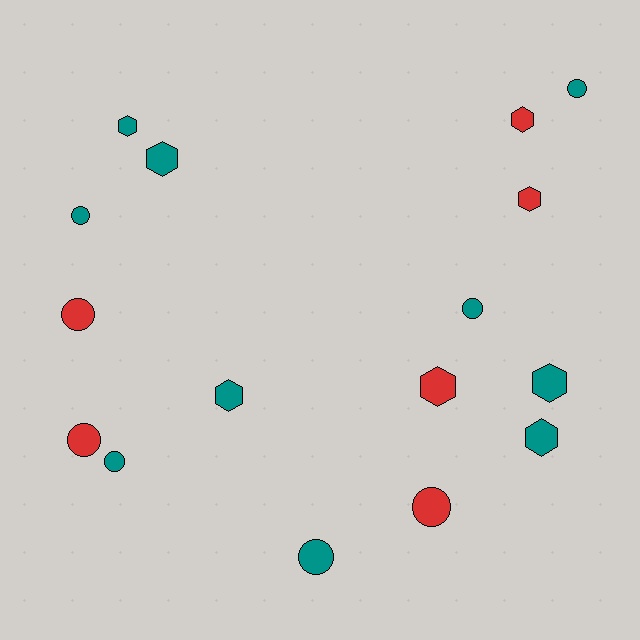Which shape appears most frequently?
Hexagon, with 8 objects.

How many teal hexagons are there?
There are 5 teal hexagons.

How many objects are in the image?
There are 16 objects.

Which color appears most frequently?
Teal, with 10 objects.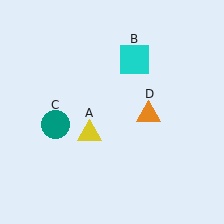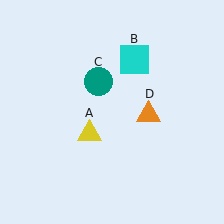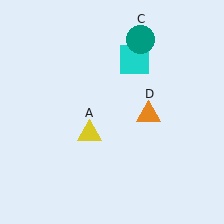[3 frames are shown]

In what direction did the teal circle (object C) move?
The teal circle (object C) moved up and to the right.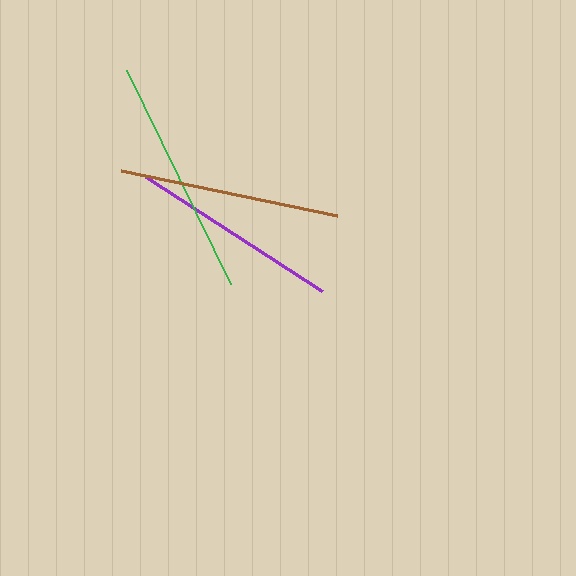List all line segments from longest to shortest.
From longest to shortest: green, brown, purple.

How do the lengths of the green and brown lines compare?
The green and brown lines are approximately the same length.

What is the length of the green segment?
The green segment is approximately 238 pixels long.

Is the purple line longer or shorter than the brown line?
The brown line is longer than the purple line.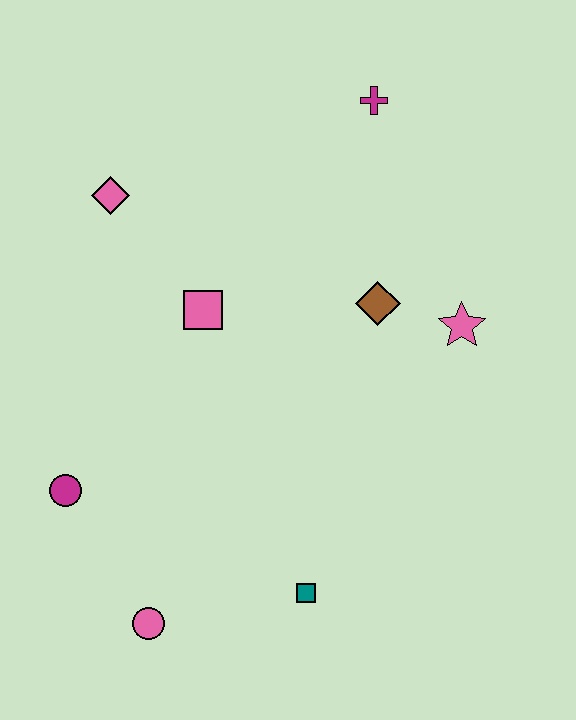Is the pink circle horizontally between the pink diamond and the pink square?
Yes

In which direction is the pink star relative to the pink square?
The pink star is to the right of the pink square.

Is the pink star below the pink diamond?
Yes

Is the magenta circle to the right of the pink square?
No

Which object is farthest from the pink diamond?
The teal square is farthest from the pink diamond.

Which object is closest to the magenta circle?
The pink circle is closest to the magenta circle.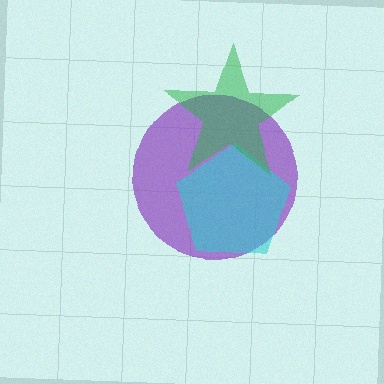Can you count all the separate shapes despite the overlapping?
Yes, there are 3 separate shapes.